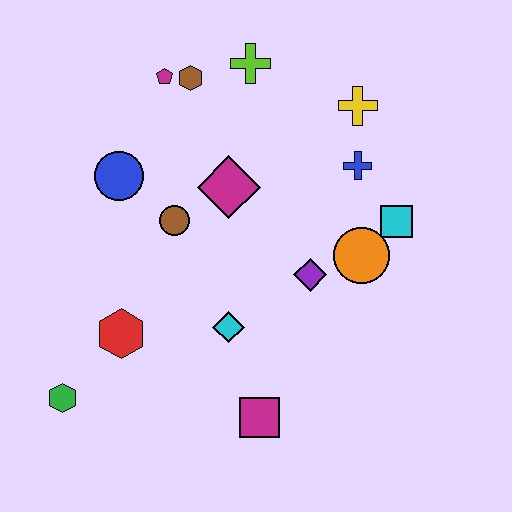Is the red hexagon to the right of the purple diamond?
No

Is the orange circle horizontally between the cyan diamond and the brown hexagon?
No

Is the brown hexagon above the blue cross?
Yes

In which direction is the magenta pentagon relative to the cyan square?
The magenta pentagon is to the left of the cyan square.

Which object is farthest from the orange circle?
The green hexagon is farthest from the orange circle.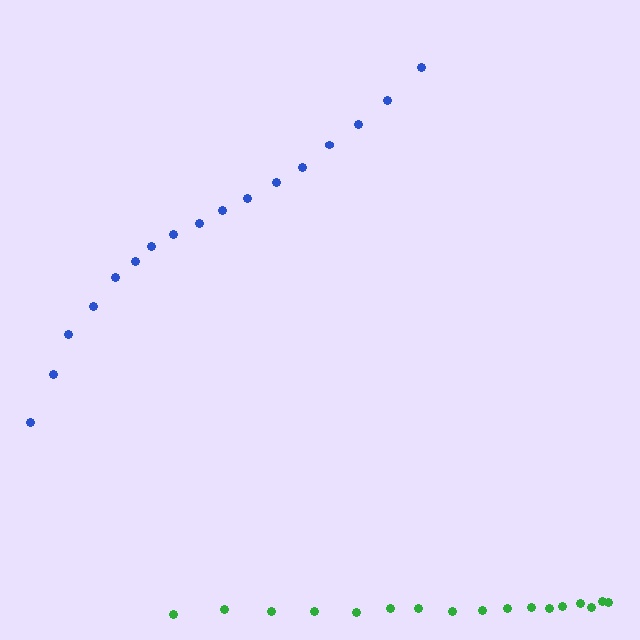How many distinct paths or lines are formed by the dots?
There are 2 distinct paths.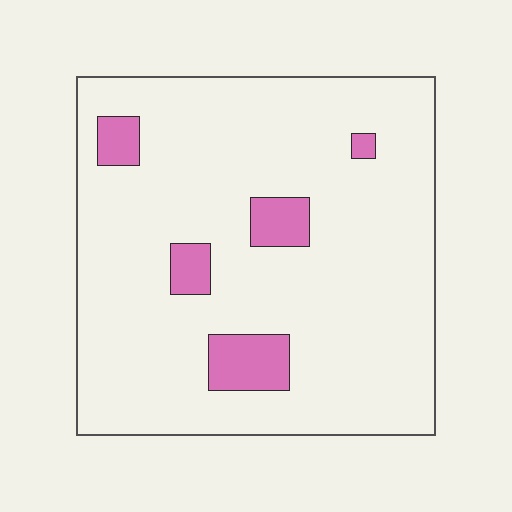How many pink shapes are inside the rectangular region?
5.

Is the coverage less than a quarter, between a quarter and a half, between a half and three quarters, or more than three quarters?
Less than a quarter.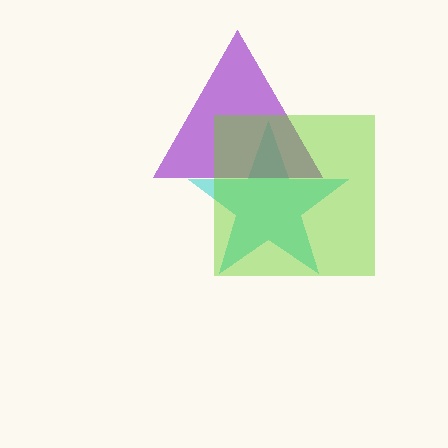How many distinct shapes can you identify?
There are 3 distinct shapes: a cyan star, a purple triangle, a lime square.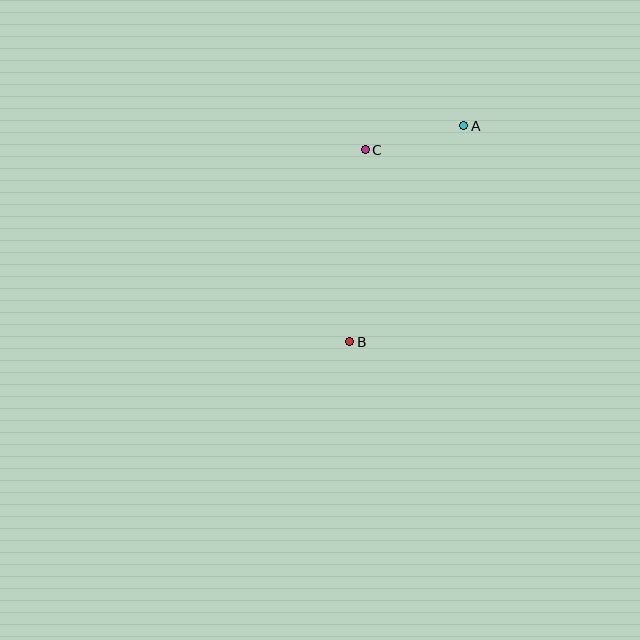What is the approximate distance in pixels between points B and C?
The distance between B and C is approximately 193 pixels.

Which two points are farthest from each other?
Points A and B are farthest from each other.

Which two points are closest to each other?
Points A and C are closest to each other.